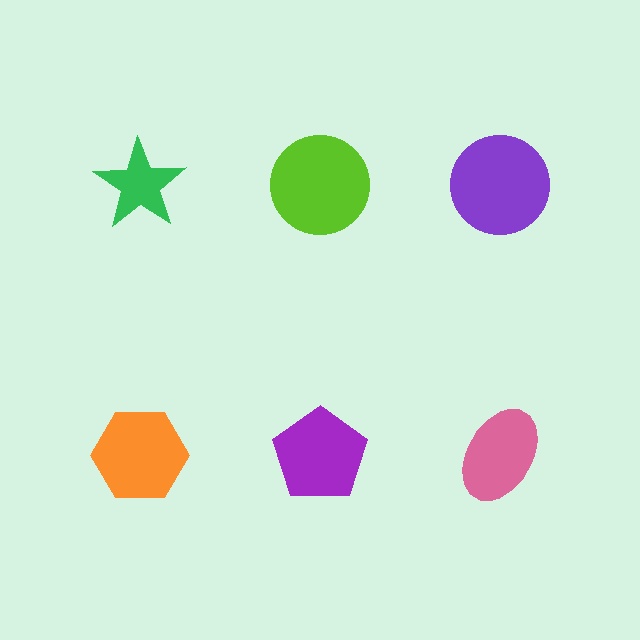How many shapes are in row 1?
3 shapes.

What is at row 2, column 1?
An orange hexagon.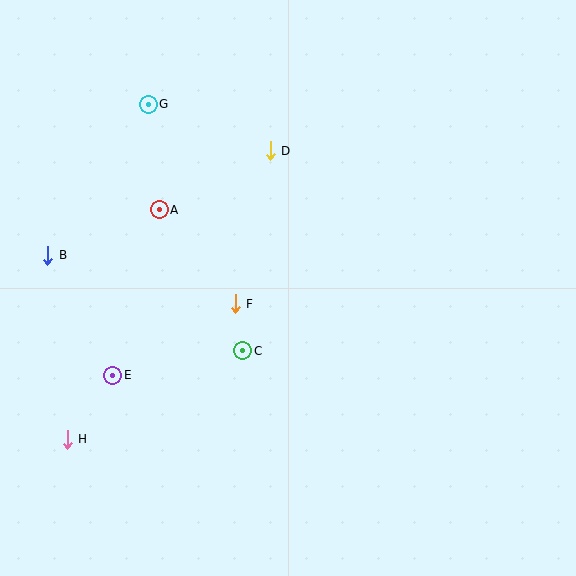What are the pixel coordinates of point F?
Point F is at (235, 304).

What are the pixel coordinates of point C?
Point C is at (243, 351).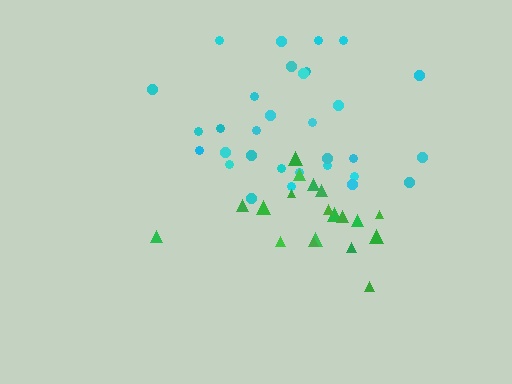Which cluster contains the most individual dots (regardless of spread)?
Cyan (31).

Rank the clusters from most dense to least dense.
green, cyan.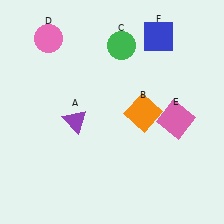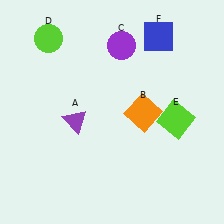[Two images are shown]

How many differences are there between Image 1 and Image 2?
There are 3 differences between the two images.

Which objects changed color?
C changed from green to purple. D changed from pink to lime. E changed from pink to lime.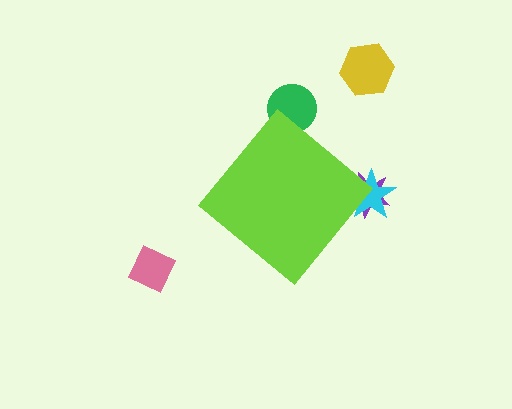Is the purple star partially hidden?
Yes, the purple star is partially hidden behind the lime diamond.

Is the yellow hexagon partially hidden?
No, the yellow hexagon is fully visible.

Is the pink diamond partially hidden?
No, the pink diamond is fully visible.